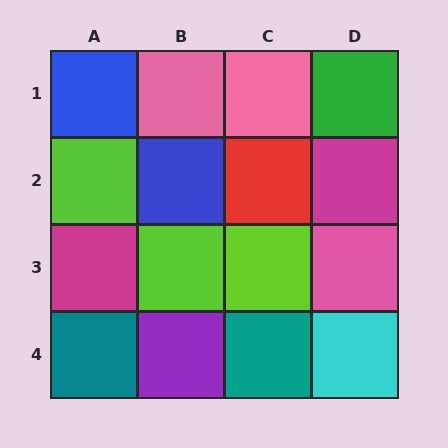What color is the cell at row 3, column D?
Pink.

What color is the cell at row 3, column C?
Lime.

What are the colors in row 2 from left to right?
Lime, blue, red, magenta.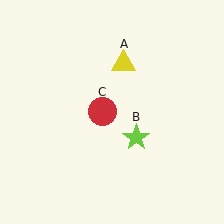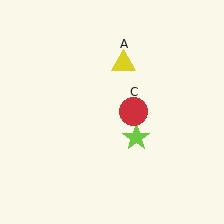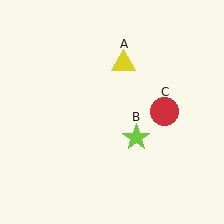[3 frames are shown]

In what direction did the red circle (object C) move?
The red circle (object C) moved right.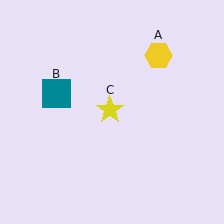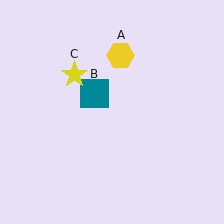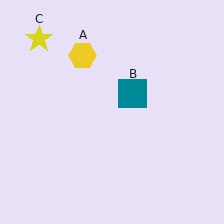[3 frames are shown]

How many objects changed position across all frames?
3 objects changed position: yellow hexagon (object A), teal square (object B), yellow star (object C).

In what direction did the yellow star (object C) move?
The yellow star (object C) moved up and to the left.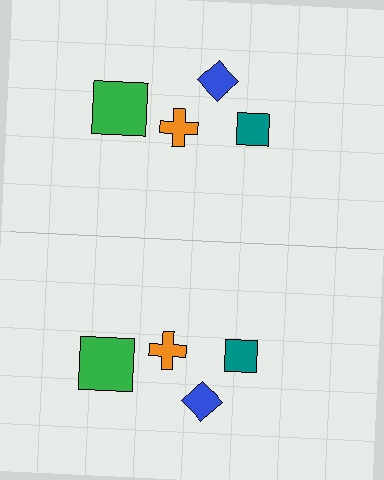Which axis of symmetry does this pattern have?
The pattern has a horizontal axis of symmetry running through the center of the image.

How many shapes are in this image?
There are 8 shapes in this image.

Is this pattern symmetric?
Yes, this pattern has bilateral (reflection) symmetry.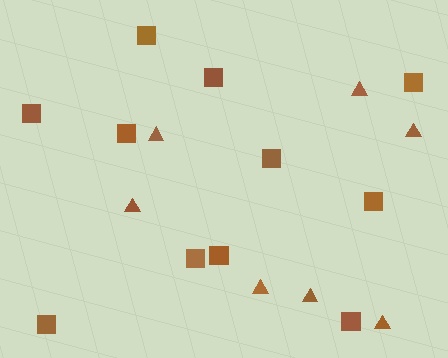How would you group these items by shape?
There are 2 groups: one group of triangles (7) and one group of squares (11).